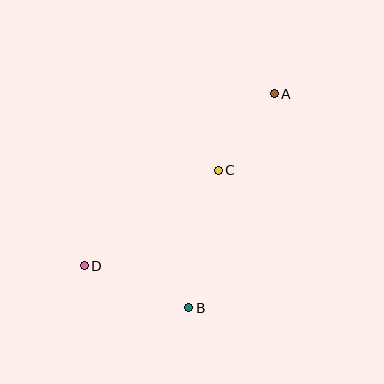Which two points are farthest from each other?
Points A and D are farthest from each other.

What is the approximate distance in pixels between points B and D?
The distance between B and D is approximately 113 pixels.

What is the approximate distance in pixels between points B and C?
The distance between B and C is approximately 140 pixels.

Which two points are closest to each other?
Points A and C are closest to each other.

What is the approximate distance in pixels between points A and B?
The distance between A and B is approximately 230 pixels.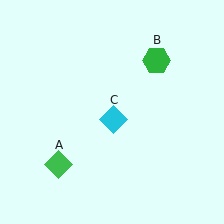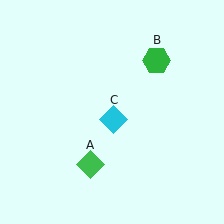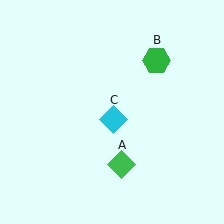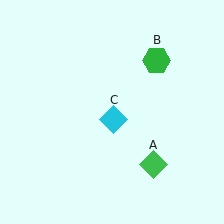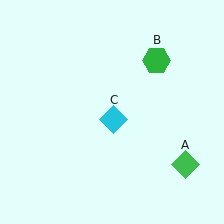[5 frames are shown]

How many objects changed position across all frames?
1 object changed position: green diamond (object A).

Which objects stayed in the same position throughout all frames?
Green hexagon (object B) and cyan diamond (object C) remained stationary.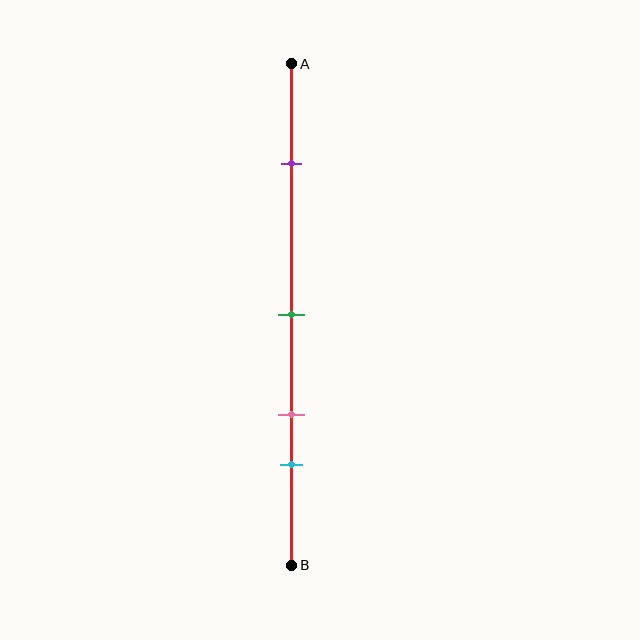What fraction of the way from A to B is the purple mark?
The purple mark is approximately 20% (0.2) of the way from A to B.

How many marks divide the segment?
There are 4 marks dividing the segment.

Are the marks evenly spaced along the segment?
No, the marks are not evenly spaced.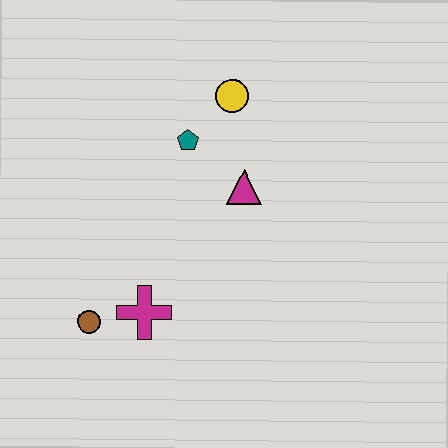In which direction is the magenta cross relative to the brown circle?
The magenta cross is to the right of the brown circle.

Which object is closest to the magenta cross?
The brown circle is closest to the magenta cross.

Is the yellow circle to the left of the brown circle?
No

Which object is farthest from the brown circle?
The yellow circle is farthest from the brown circle.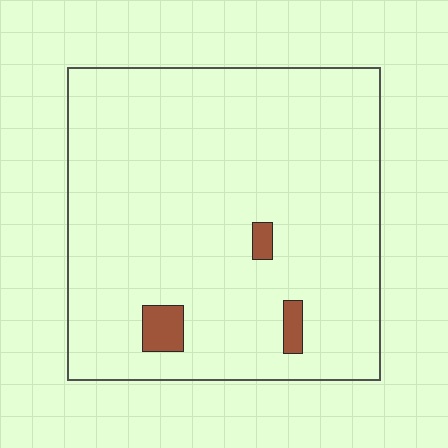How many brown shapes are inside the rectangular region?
3.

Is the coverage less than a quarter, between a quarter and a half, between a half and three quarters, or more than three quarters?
Less than a quarter.